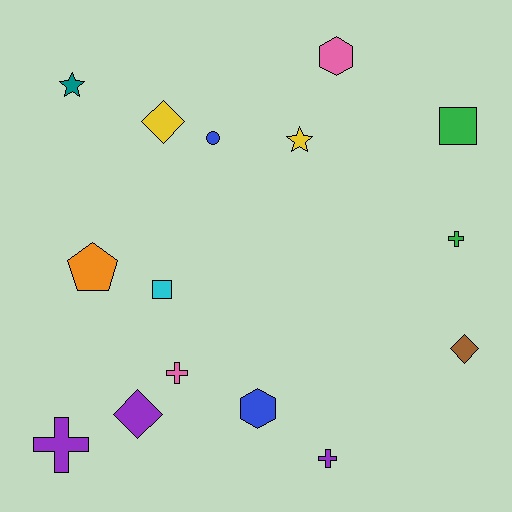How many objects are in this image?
There are 15 objects.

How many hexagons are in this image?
There are 2 hexagons.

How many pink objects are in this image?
There are 2 pink objects.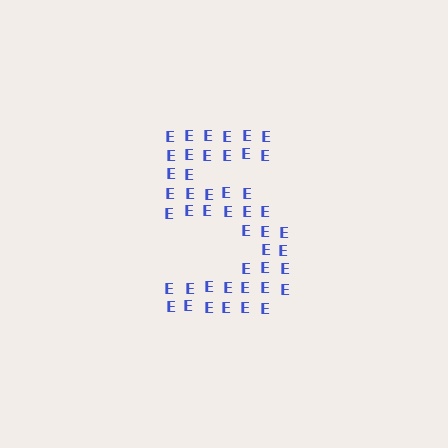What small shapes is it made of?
It is made of small letter E's.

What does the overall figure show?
The overall figure shows the digit 5.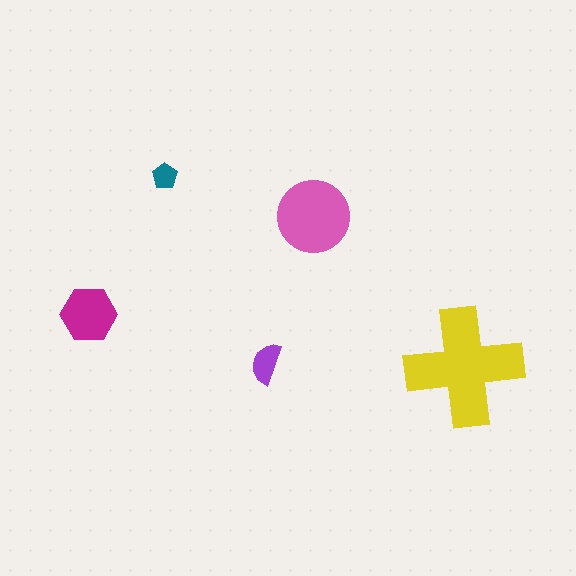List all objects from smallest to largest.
The teal pentagon, the purple semicircle, the magenta hexagon, the pink circle, the yellow cross.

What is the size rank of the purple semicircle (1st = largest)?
4th.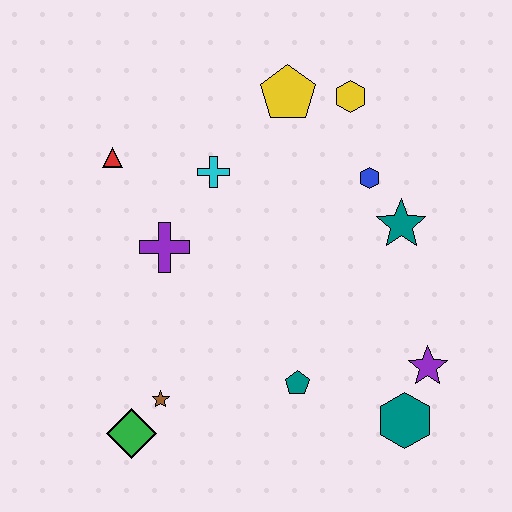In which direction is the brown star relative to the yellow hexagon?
The brown star is below the yellow hexagon.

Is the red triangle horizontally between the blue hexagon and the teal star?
No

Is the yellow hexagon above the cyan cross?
Yes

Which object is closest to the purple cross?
The cyan cross is closest to the purple cross.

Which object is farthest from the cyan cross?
The teal hexagon is farthest from the cyan cross.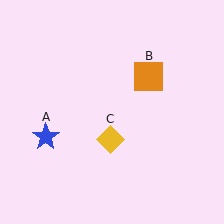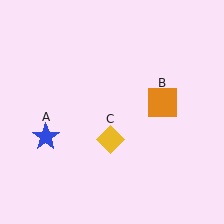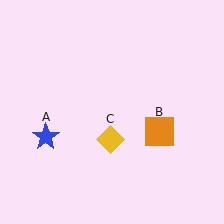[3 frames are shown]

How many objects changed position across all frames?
1 object changed position: orange square (object B).